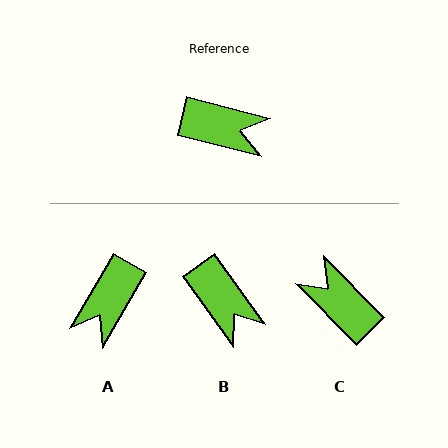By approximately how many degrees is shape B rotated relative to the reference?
Approximately 41 degrees clockwise.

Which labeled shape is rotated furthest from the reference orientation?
C, about 149 degrees away.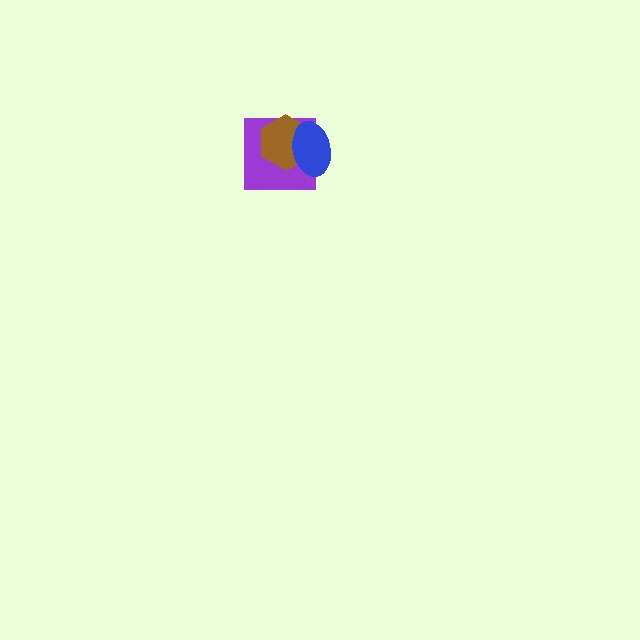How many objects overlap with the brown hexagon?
2 objects overlap with the brown hexagon.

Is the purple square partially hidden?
Yes, it is partially covered by another shape.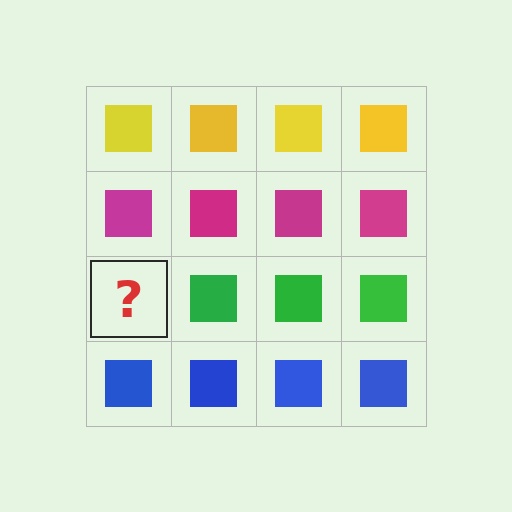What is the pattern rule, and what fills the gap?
The rule is that each row has a consistent color. The gap should be filled with a green square.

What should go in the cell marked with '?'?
The missing cell should contain a green square.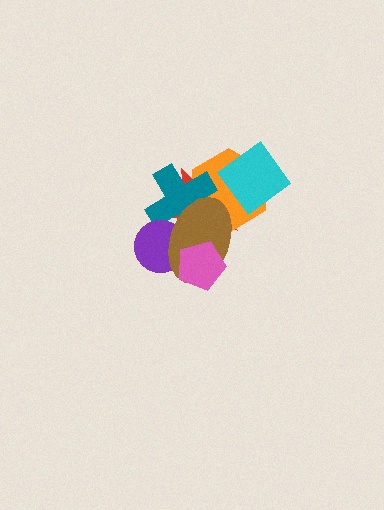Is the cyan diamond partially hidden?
No, no other shape covers it.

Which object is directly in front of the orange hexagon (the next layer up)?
The teal cross is directly in front of the orange hexagon.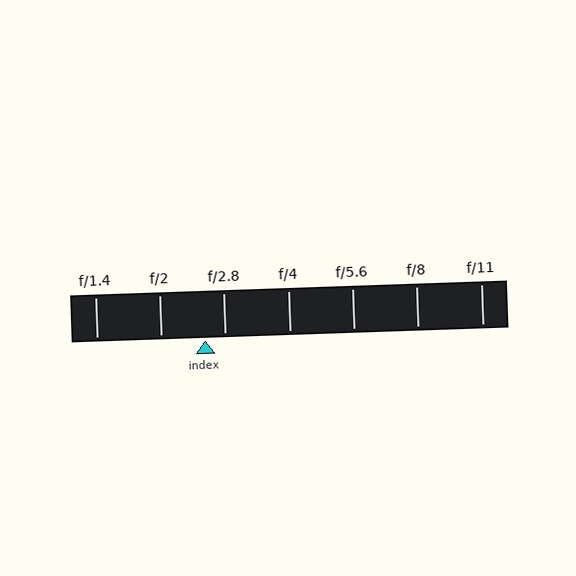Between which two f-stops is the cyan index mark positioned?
The index mark is between f/2 and f/2.8.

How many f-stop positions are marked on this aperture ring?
There are 7 f-stop positions marked.